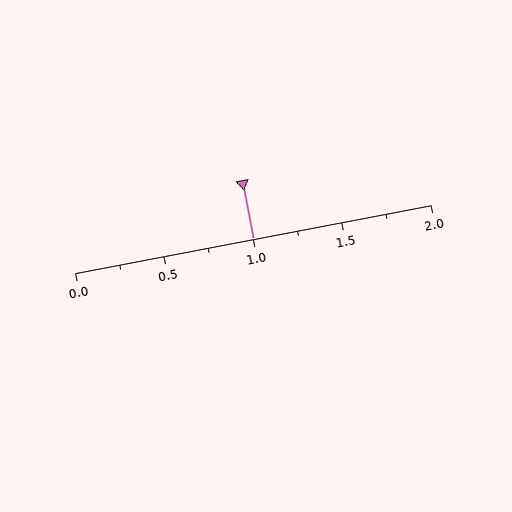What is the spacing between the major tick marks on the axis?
The major ticks are spaced 0.5 apart.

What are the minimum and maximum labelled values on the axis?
The axis runs from 0.0 to 2.0.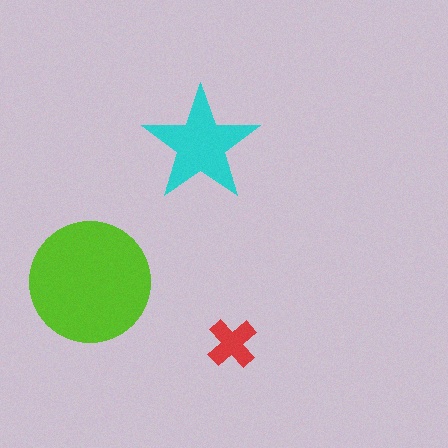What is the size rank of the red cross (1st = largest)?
3rd.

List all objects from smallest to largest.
The red cross, the cyan star, the lime circle.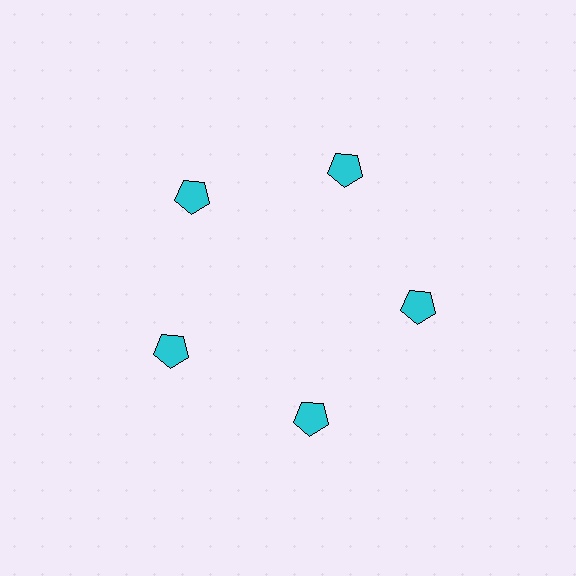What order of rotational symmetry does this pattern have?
This pattern has 5-fold rotational symmetry.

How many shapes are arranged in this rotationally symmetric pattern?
There are 5 shapes, arranged in 5 groups of 1.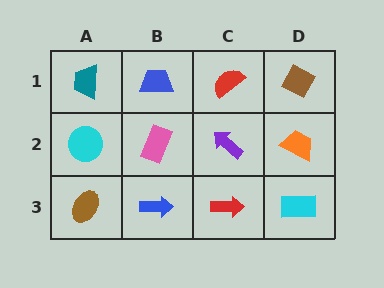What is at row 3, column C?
A red arrow.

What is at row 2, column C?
A purple arrow.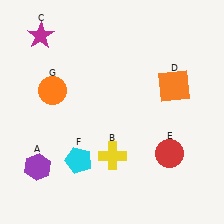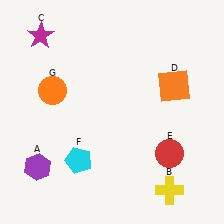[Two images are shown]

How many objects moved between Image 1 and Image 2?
1 object moved between the two images.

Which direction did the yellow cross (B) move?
The yellow cross (B) moved right.